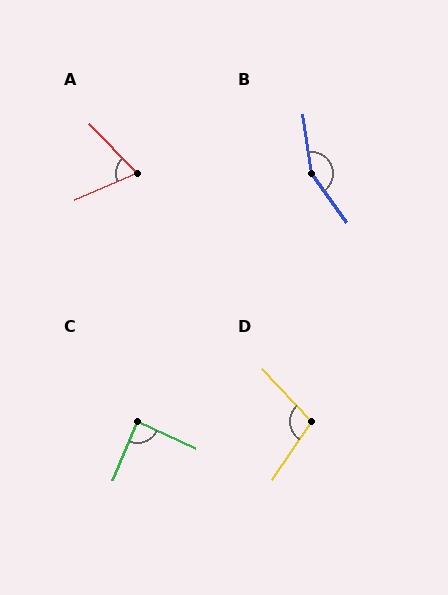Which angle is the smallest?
A, at approximately 70 degrees.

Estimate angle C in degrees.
Approximately 87 degrees.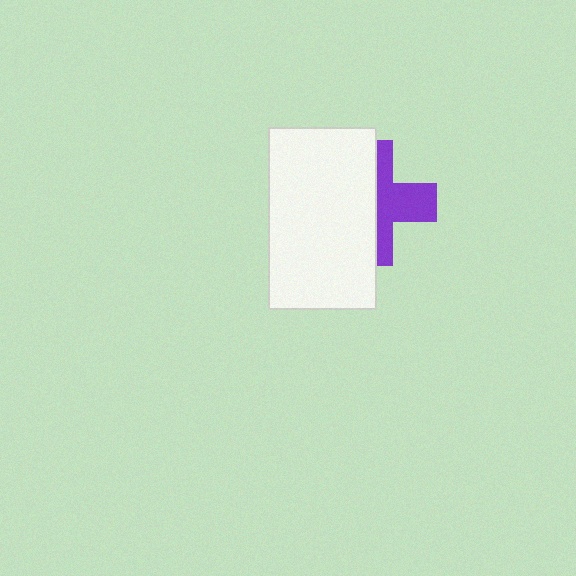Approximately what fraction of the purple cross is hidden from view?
Roughly 56% of the purple cross is hidden behind the white rectangle.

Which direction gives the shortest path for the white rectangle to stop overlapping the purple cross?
Moving left gives the shortest separation.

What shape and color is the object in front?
The object in front is a white rectangle.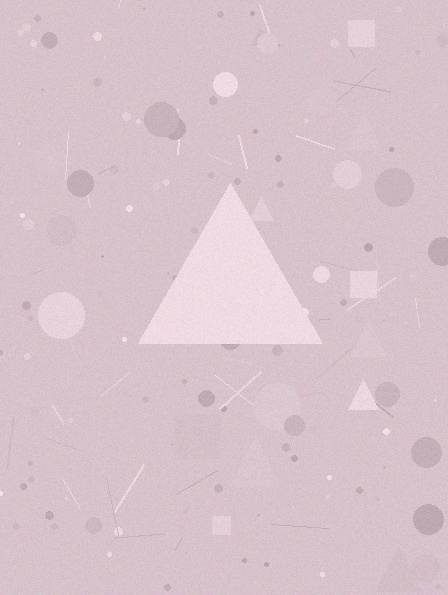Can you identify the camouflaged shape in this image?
The camouflaged shape is a triangle.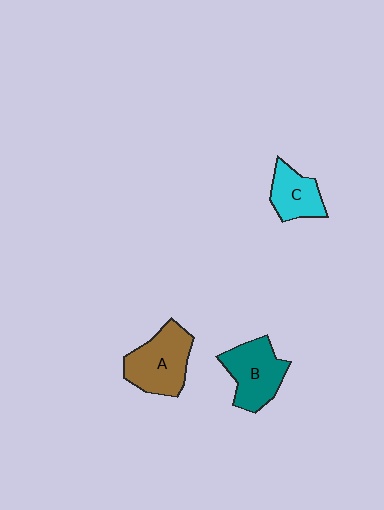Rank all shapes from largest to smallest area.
From largest to smallest: A (brown), B (teal), C (cyan).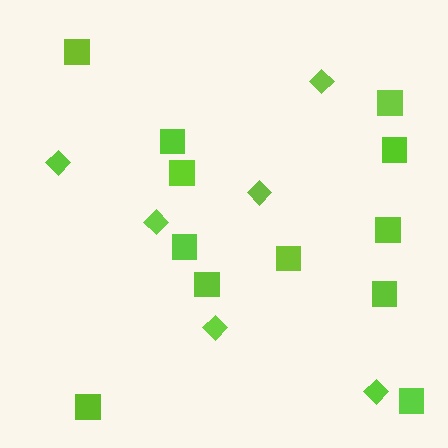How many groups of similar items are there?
There are 2 groups: one group of diamonds (6) and one group of squares (12).